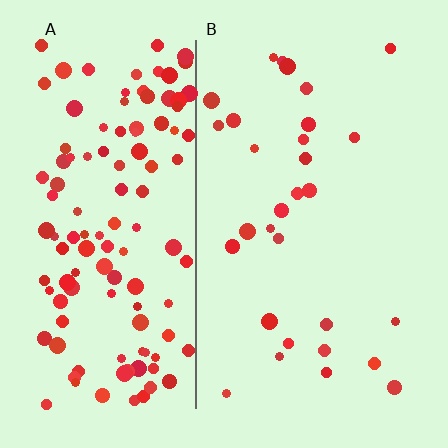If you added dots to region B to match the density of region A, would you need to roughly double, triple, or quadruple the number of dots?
Approximately quadruple.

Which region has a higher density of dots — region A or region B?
A (the left).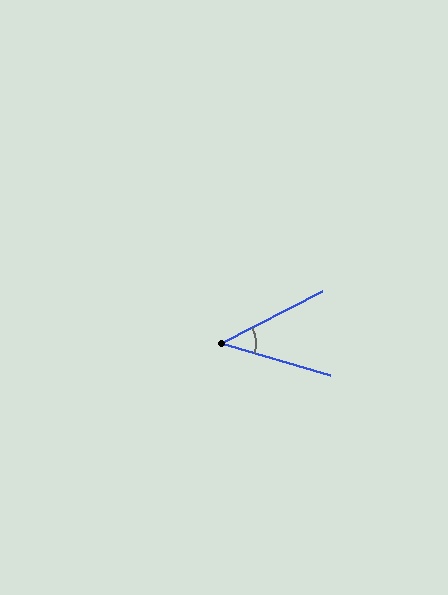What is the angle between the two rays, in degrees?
Approximately 44 degrees.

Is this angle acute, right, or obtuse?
It is acute.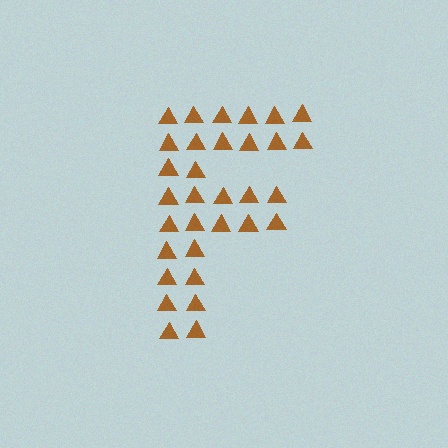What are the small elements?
The small elements are triangles.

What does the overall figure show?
The overall figure shows the letter F.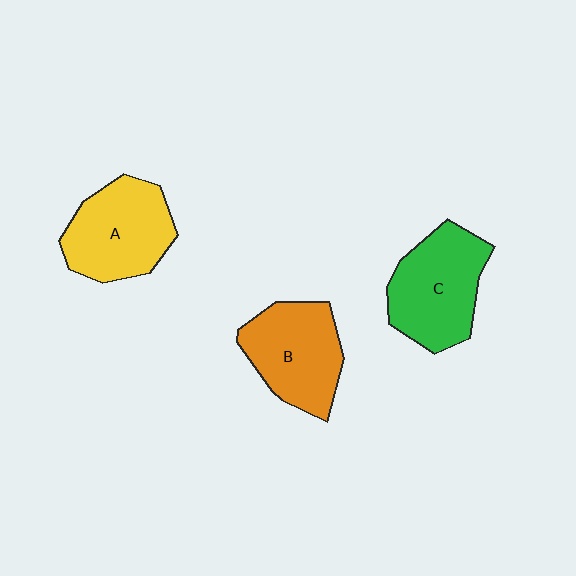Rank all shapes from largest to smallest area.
From largest to smallest: C (green), A (yellow), B (orange).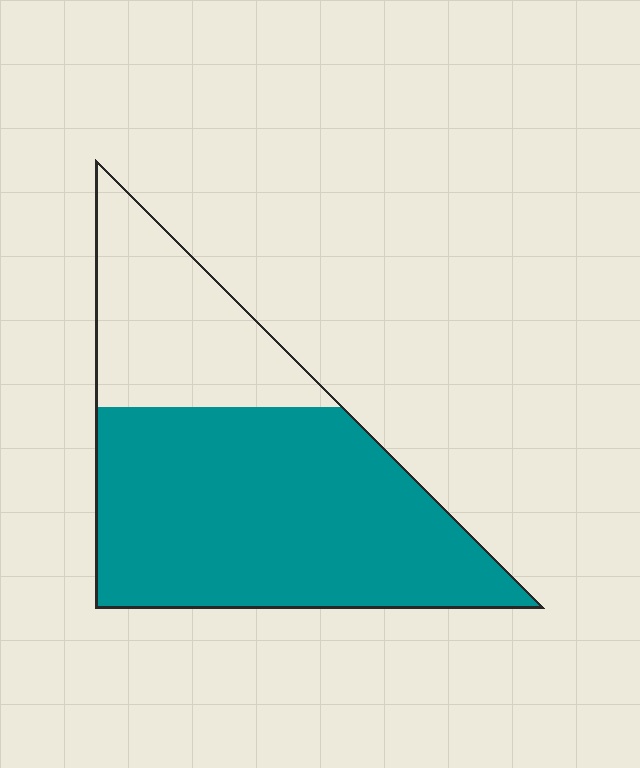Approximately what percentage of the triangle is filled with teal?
Approximately 70%.